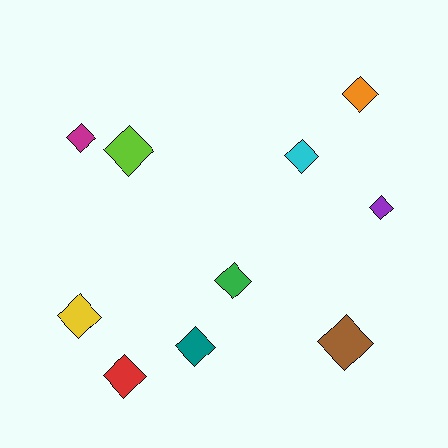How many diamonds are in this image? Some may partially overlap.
There are 10 diamonds.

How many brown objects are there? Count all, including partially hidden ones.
There is 1 brown object.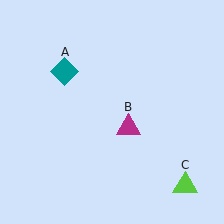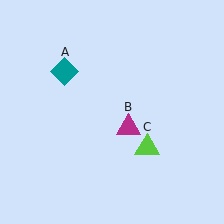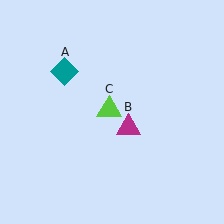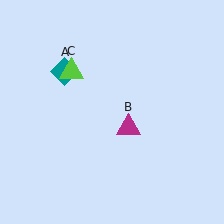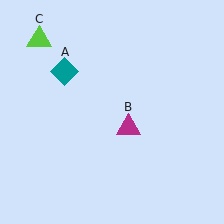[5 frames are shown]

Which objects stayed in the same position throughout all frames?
Teal diamond (object A) and magenta triangle (object B) remained stationary.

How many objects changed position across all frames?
1 object changed position: lime triangle (object C).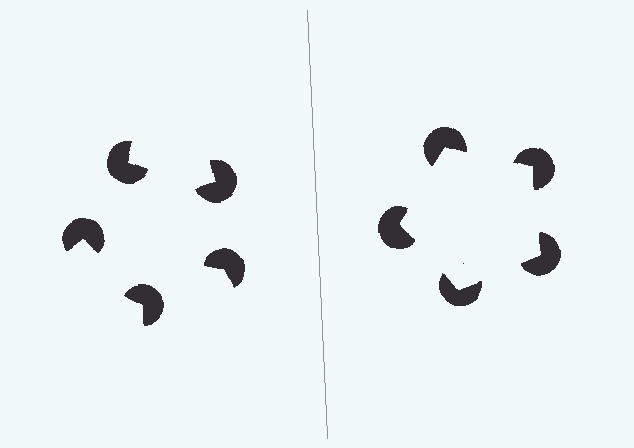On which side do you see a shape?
An illusory pentagon appears on the right side. On the left side the wedge cuts are rotated, so no coherent shape forms.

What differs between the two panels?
The pac-man discs are positioned identically on both sides; only the wedge orientations differ. On the right they align to a pentagon; on the left they are misaligned.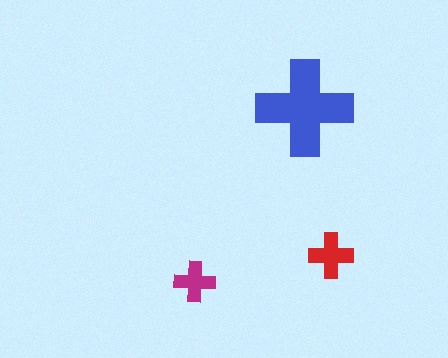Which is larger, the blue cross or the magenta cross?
The blue one.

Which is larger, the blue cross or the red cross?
The blue one.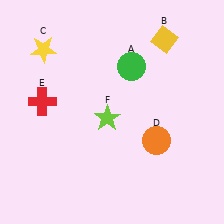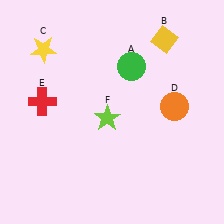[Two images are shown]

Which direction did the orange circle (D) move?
The orange circle (D) moved up.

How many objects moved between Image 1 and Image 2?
1 object moved between the two images.